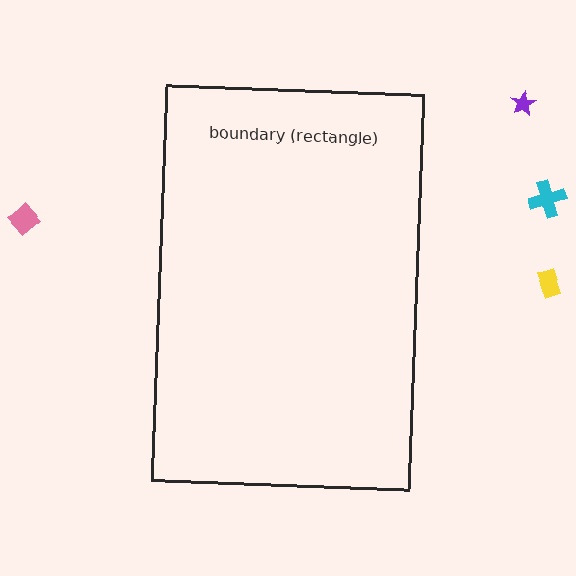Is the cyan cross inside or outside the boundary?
Outside.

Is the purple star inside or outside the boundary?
Outside.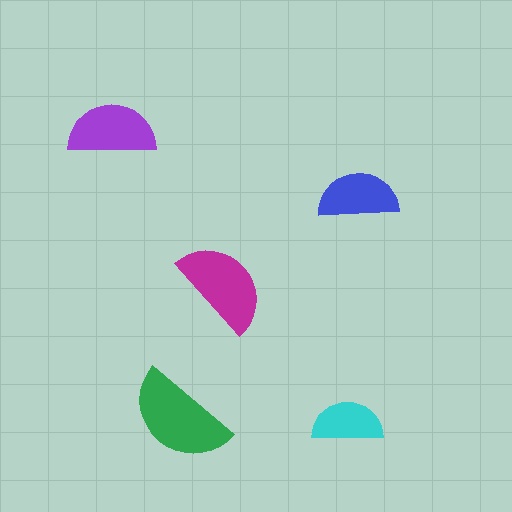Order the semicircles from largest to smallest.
the green one, the magenta one, the purple one, the blue one, the cyan one.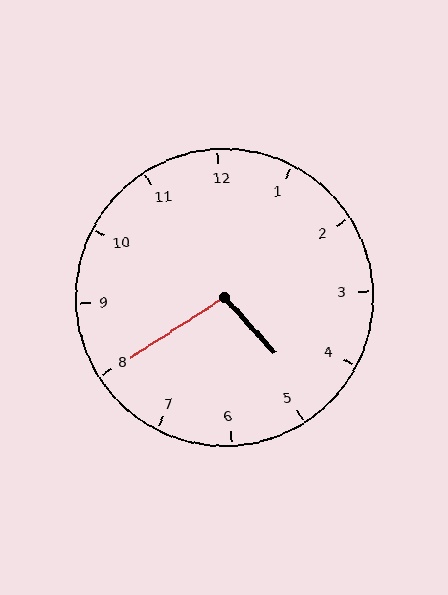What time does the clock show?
4:40.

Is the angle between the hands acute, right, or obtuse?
It is obtuse.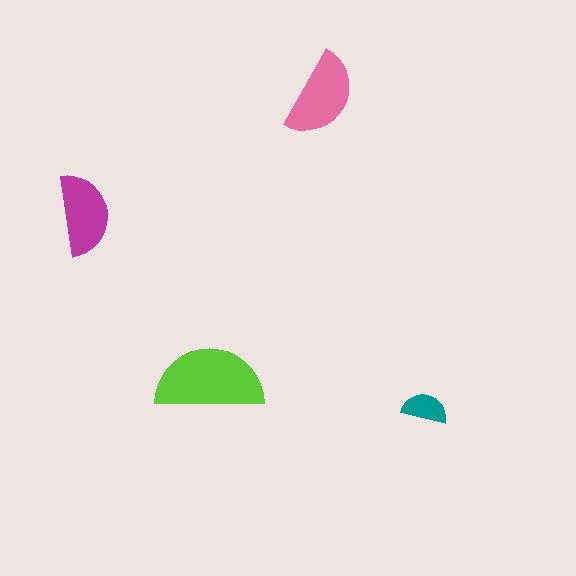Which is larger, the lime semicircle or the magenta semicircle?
The lime one.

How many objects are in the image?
There are 4 objects in the image.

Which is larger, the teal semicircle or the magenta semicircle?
The magenta one.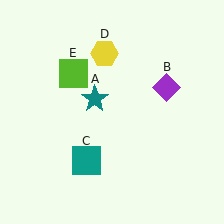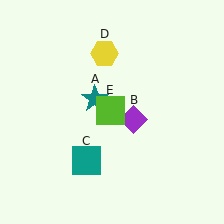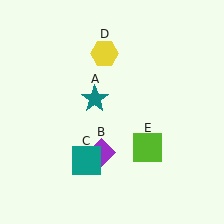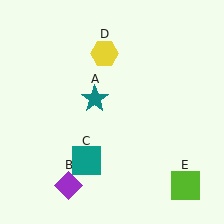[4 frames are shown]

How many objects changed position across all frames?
2 objects changed position: purple diamond (object B), lime square (object E).